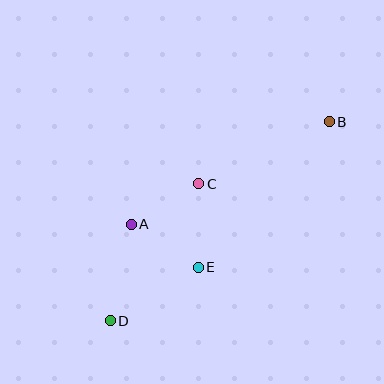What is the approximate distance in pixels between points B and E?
The distance between B and E is approximately 196 pixels.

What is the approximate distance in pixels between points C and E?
The distance between C and E is approximately 84 pixels.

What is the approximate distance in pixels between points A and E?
The distance between A and E is approximately 80 pixels.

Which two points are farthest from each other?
Points B and D are farthest from each other.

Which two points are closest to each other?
Points A and C are closest to each other.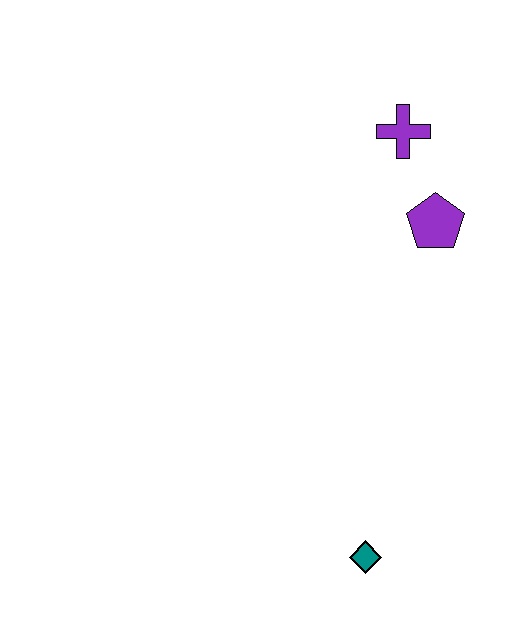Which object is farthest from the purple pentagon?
The teal diamond is farthest from the purple pentagon.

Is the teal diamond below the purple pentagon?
Yes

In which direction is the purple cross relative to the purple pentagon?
The purple cross is above the purple pentagon.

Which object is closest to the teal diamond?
The purple pentagon is closest to the teal diamond.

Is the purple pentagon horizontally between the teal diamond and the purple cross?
No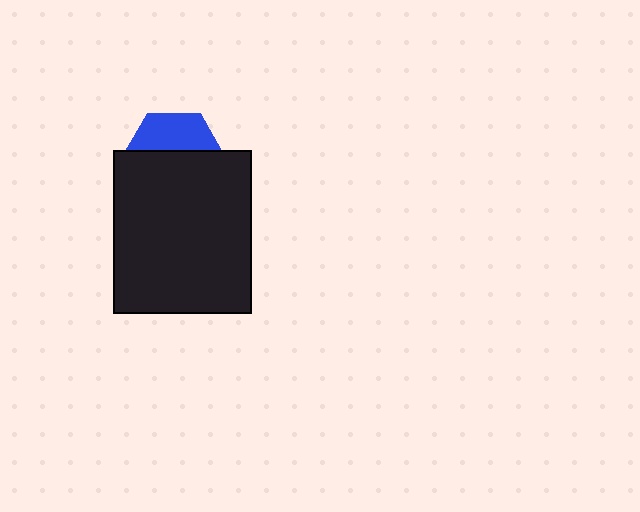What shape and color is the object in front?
The object in front is a black rectangle.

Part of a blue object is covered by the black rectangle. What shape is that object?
It is a hexagon.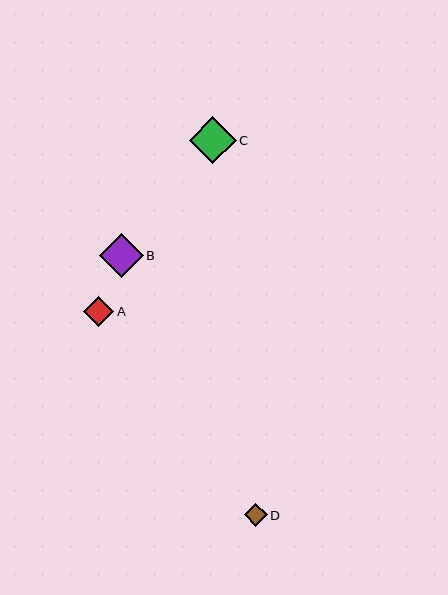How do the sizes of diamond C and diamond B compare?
Diamond C and diamond B are approximately the same size.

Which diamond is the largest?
Diamond C is the largest with a size of approximately 47 pixels.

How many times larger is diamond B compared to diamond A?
Diamond B is approximately 1.4 times the size of diamond A.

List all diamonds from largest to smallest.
From largest to smallest: C, B, A, D.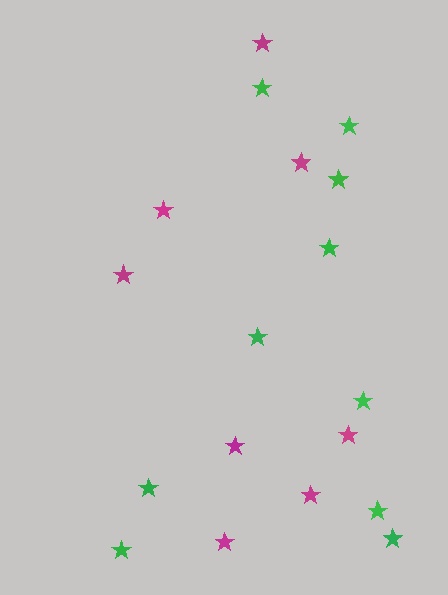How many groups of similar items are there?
There are 2 groups: one group of green stars (10) and one group of magenta stars (8).